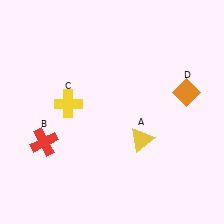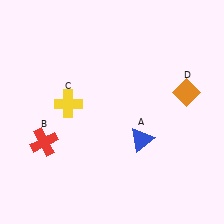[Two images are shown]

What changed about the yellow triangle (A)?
In Image 1, A is yellow. In Image 2, it changed to blue.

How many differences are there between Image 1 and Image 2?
There is 1 difference between the two images.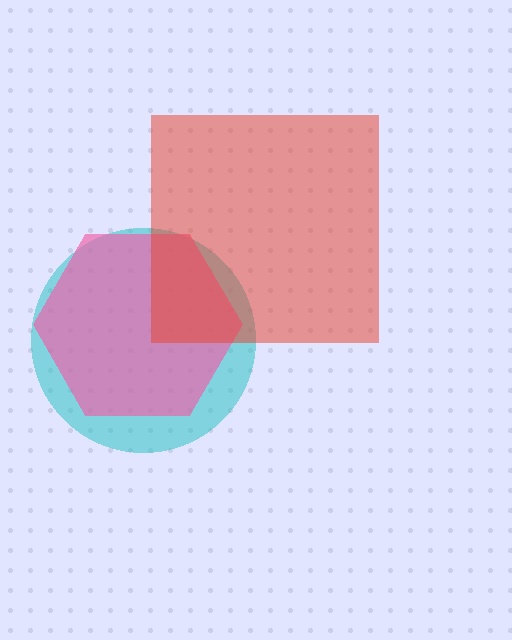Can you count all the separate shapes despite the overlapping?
Yes, there are 3 separate shapes.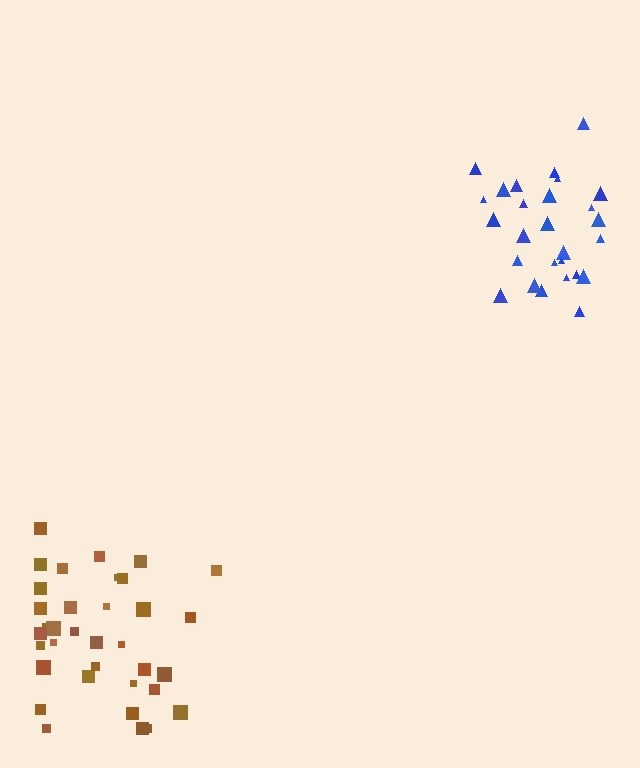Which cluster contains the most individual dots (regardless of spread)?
Brown (35).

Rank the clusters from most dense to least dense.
blue, brown.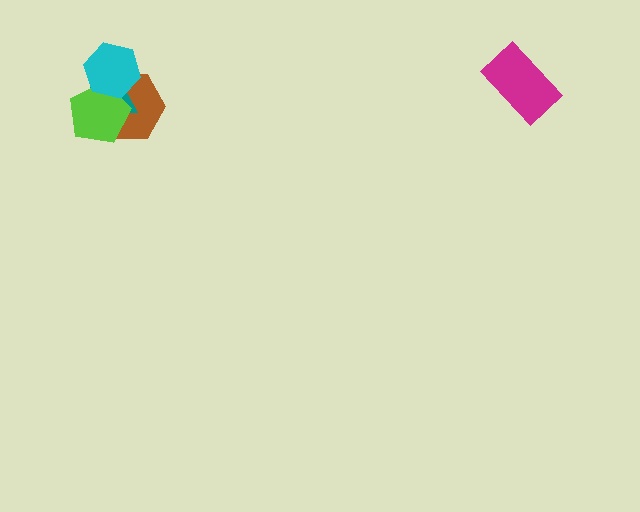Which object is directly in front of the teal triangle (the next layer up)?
The lime pentagon is directly in front of the teal triangle.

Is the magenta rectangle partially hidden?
No, no other shape covers it.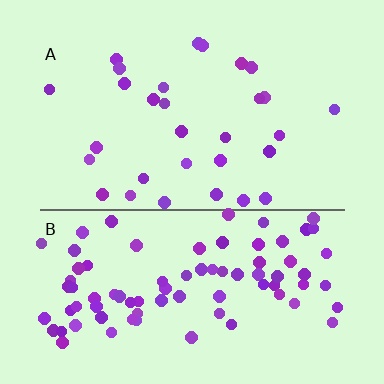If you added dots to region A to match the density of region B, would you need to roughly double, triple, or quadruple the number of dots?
Approximately triple.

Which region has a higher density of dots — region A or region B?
B (the bottom).